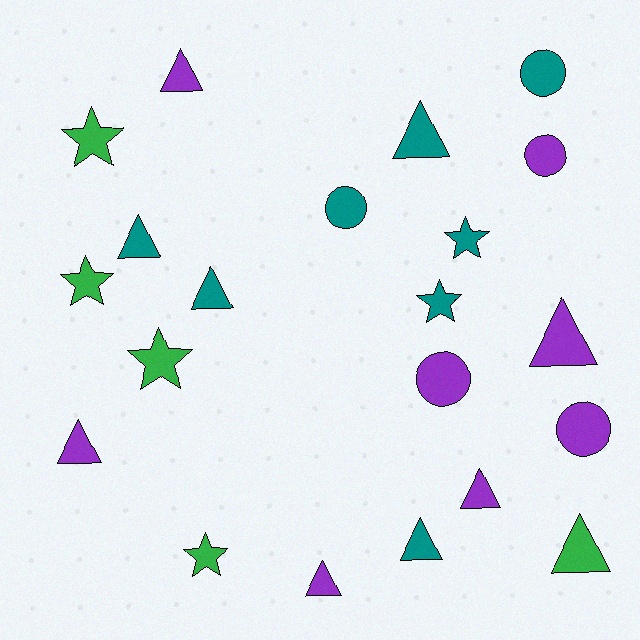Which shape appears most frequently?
Triangle, with 10 objects.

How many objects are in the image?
There are 21 objects.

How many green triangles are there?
There is 1 green triangle.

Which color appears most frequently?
Purple, with 8 objects.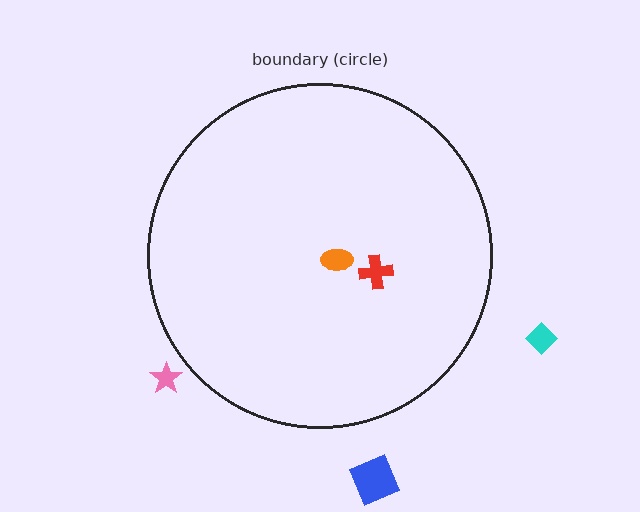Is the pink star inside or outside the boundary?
Outside.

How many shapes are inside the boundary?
2 inside, 3 outside.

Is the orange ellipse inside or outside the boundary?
Inside.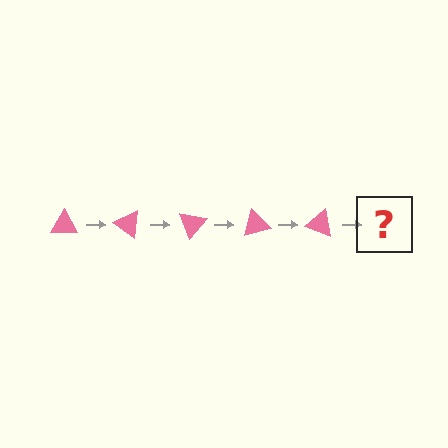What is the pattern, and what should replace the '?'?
The pattern is that the triangle rotates 35 degrees each step. The '?' should be a pink triangle rotated 175 degrees.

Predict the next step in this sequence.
The next step is a pink triangle rotated 175 degrees.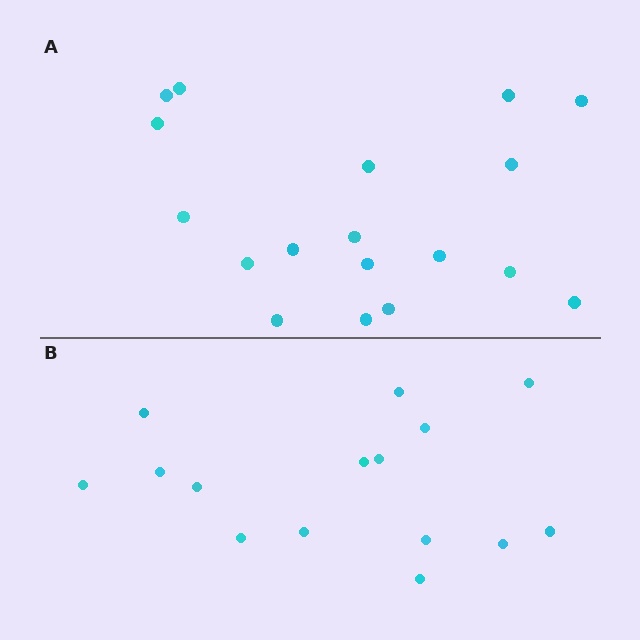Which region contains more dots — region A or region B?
Region A (the top region) has more dots.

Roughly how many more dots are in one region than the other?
Region A has just a few more — roughly 2 or 3 more dots than region B.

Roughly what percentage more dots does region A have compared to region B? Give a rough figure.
About 20% more.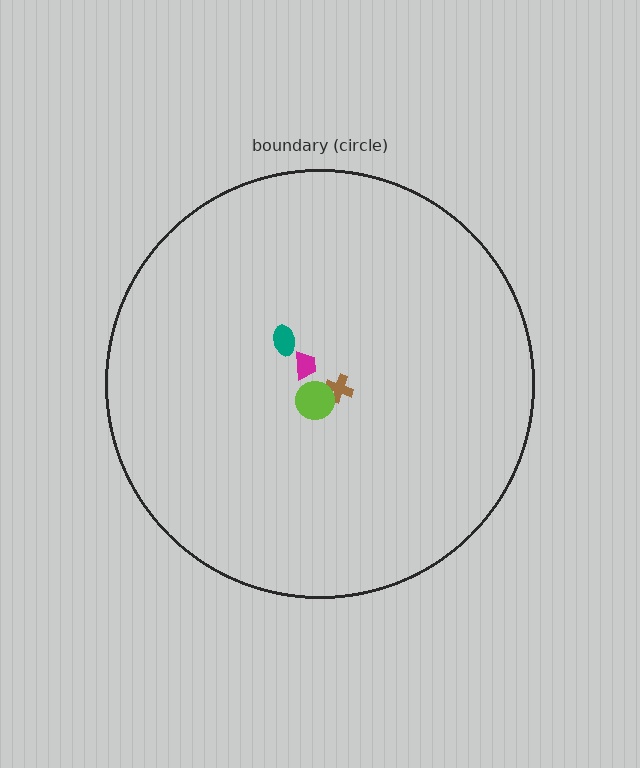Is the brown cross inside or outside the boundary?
Inside.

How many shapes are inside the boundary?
4 inside, 0 outside.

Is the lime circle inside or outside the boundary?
Inside.